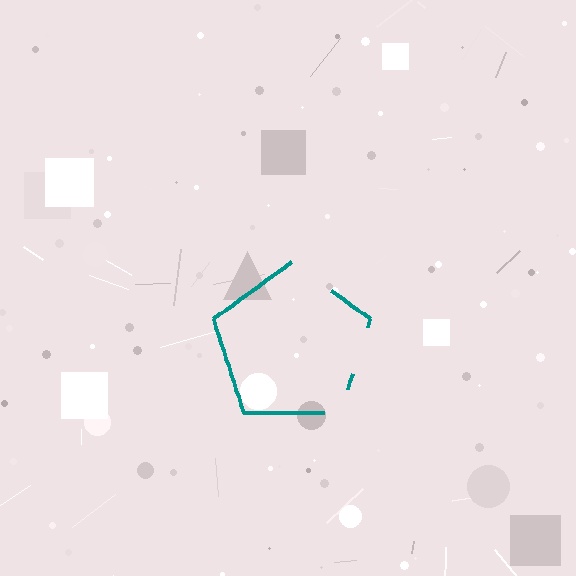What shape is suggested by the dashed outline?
The dashed outline suggests a pentagon.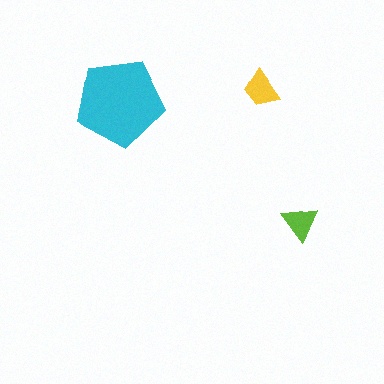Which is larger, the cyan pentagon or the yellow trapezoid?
The cyan pentagon.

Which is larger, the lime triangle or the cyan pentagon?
The cyan pentagon.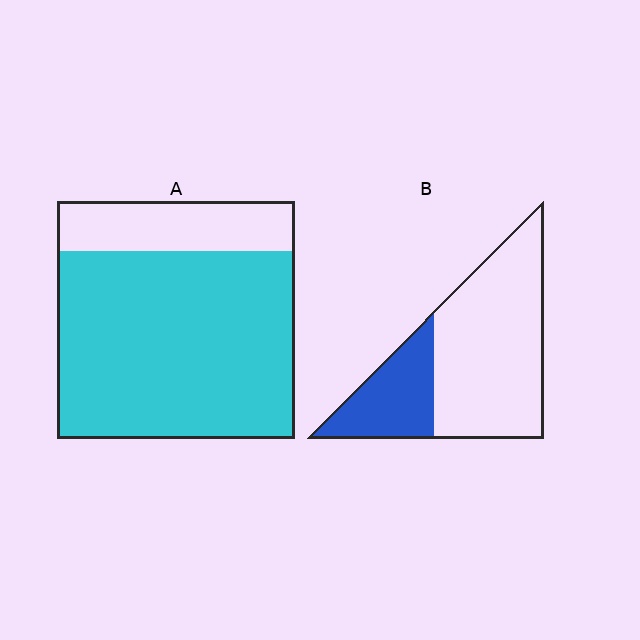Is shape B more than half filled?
No.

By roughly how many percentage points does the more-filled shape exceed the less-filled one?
By roughly 50 percentage points (A over B).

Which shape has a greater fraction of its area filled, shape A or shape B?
Shape A.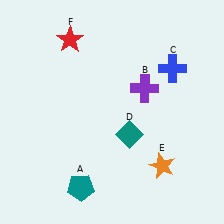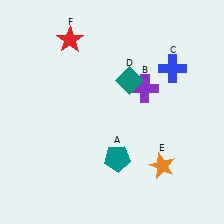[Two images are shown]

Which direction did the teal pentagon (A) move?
The teal pentagon (A) moved right.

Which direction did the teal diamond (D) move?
The teal diamond (D) moved up.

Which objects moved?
The objects that moved are: the teal pentagon (A), the teal diamond (D).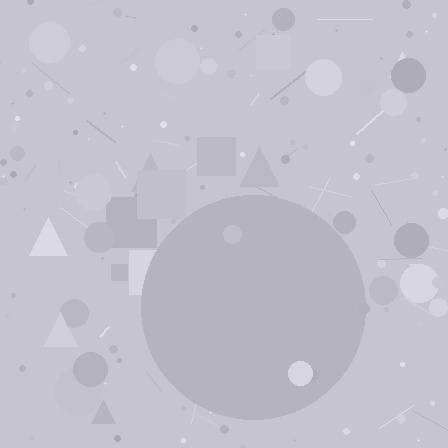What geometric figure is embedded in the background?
A circle is embedded in the background.